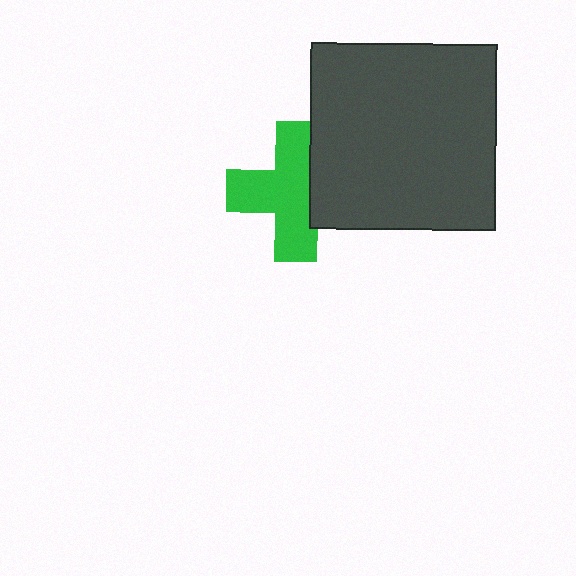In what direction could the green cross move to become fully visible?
The green cross could move left. That would shift it out from behind the dark gray square entirely.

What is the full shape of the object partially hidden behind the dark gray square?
The partially hidden object is a green cross.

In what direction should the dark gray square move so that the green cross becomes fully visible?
The dark gray square should move right. That is the shortest direction to clear the overlap and leave the green cross fully visible.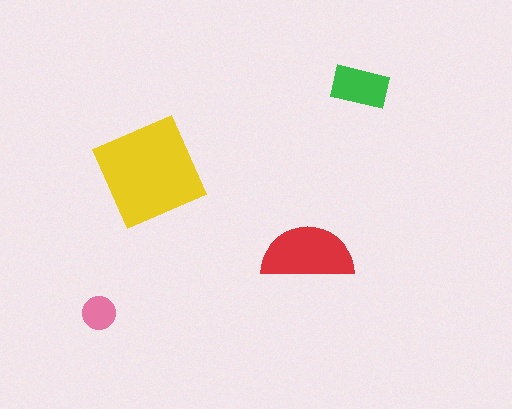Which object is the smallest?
The pink circle.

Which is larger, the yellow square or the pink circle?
The yellow square.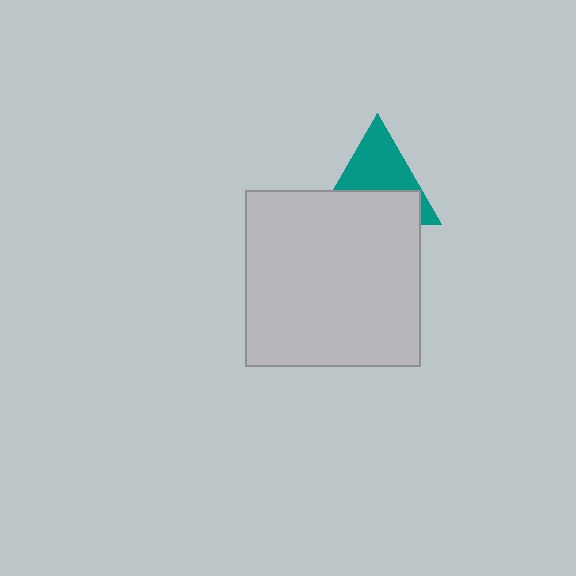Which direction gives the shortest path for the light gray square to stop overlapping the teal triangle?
Moving down gives the shortest separation.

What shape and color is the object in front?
The object in front is a light gray square.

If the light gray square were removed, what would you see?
You would see the complete teal triangle.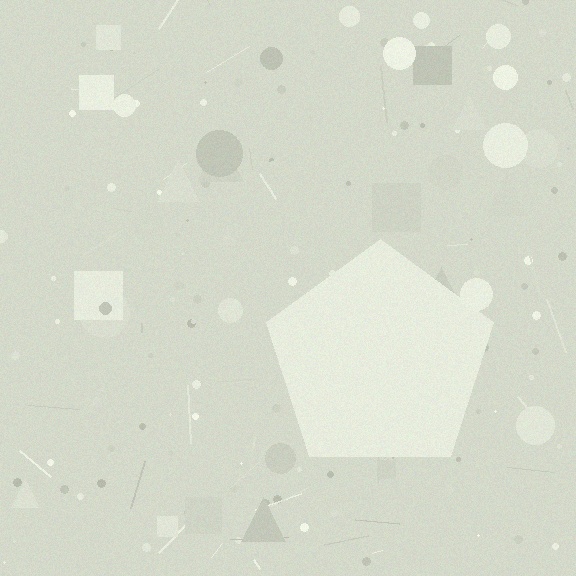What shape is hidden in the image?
A pentagon is hidden in the image.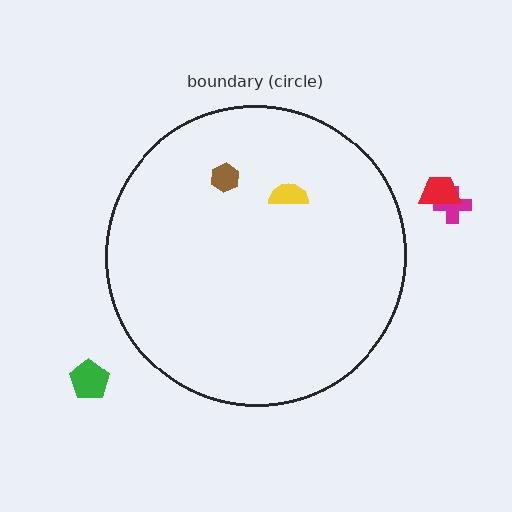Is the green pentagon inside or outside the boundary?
Outside.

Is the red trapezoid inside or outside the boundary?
Outside.